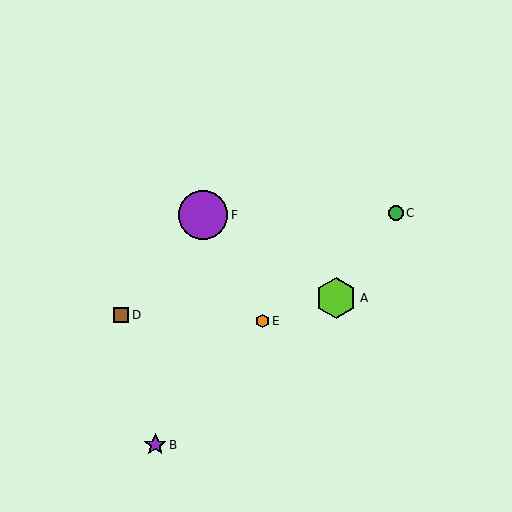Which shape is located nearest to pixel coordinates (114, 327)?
The brown square (labeled D) at (121, 315) is nearest to that location.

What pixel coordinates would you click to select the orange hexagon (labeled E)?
Click at (262, 321) to select the orange hexagon E.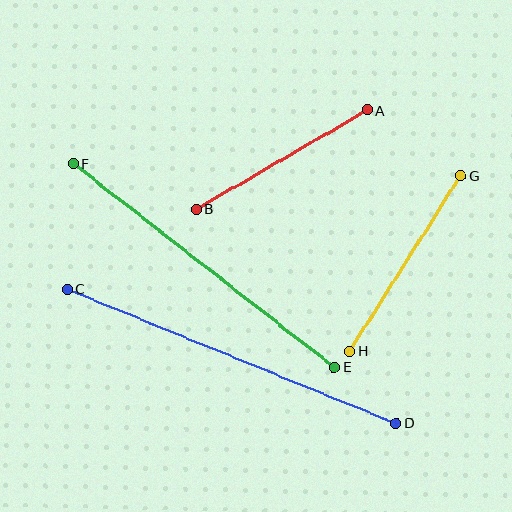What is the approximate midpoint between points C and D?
The midpoint is at approximately (232, 356) pixels.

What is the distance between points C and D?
The distance is approximately 355 pixels.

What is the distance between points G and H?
The distance is approximately 207 pixels.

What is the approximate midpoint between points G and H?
The midpoint is at approximately (405, 263) pixels.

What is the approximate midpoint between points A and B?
The midpoint is at approximately (282, 160) pixels.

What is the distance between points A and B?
The distance is approximately 198 pixels.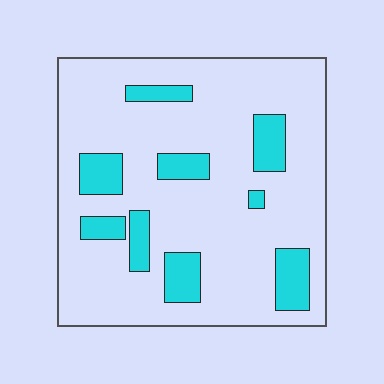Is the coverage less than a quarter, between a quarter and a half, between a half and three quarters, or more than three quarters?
Less than a quarter.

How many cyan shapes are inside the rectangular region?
9.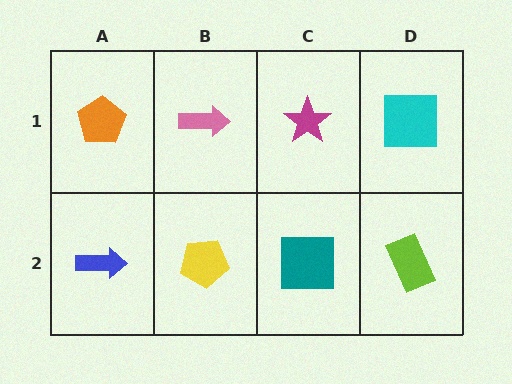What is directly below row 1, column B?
A yellow pentagon.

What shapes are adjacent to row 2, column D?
A cyan square (row 1, column D), a teal square (row 2, column C).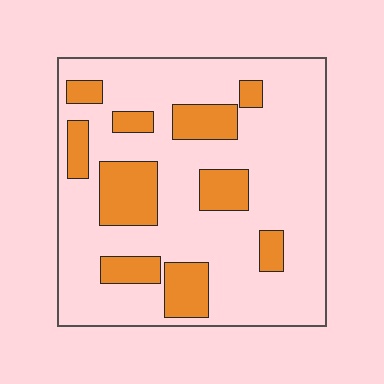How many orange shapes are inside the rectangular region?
10.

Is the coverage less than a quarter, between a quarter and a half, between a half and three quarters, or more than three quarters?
Less than a quarter.